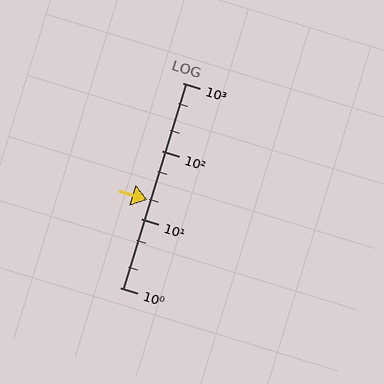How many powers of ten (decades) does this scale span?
The scale spans 3 decades, from 1 to 1000.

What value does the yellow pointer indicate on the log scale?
The pointer indicates approximately 19.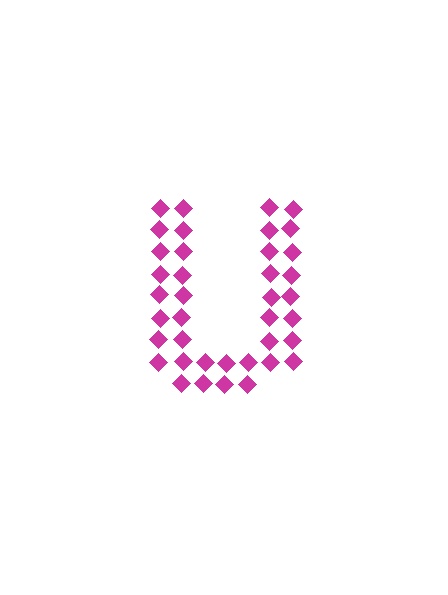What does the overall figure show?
The overall figure shows the letter U.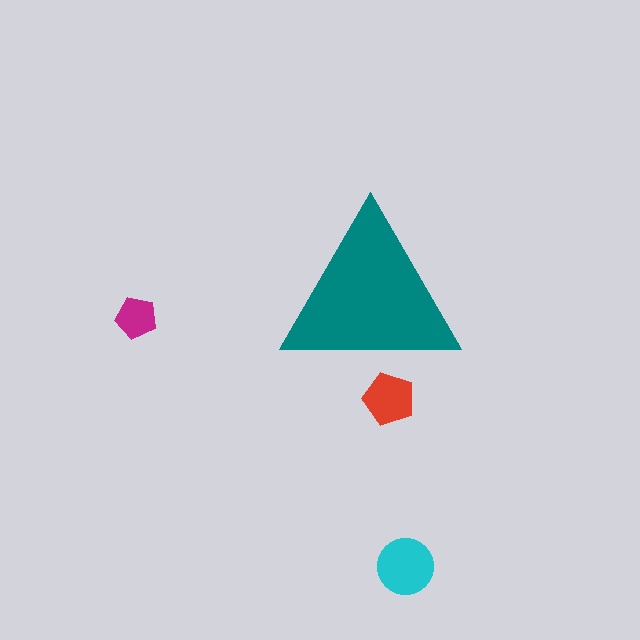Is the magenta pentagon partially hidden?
No, the magenta pentagon is fully visible.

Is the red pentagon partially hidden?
Yes, the red pentagon is partially hidden behind the teal triangle.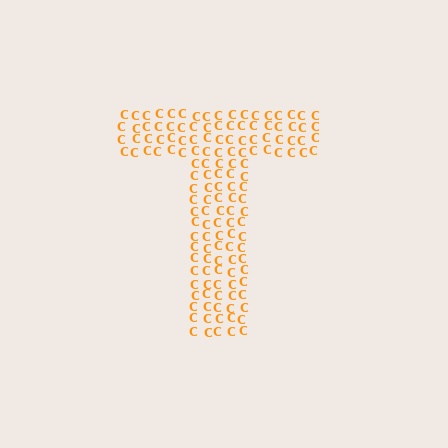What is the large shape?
The large shape is the letter T.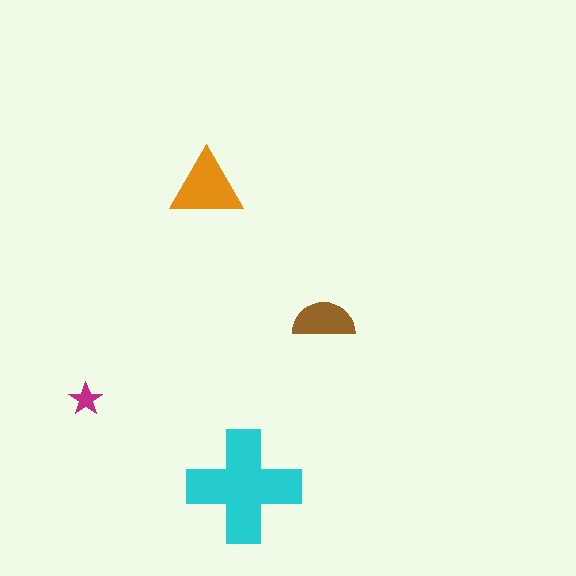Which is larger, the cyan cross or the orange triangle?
The cyan cross.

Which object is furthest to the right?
The brown semicircle is rightmost.